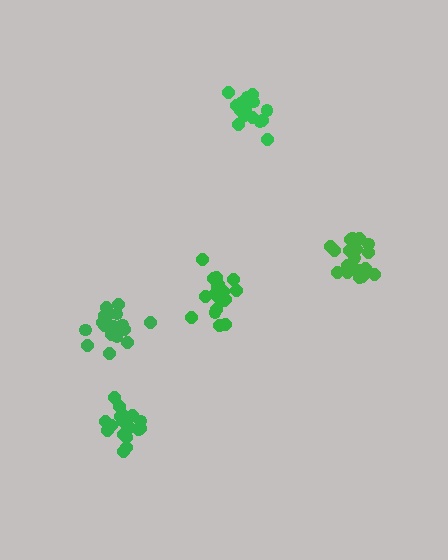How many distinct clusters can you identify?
There are 5 distinct clusters.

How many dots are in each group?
Group 1: 21 dots, Group 2: 20 dots, Group 3: 20 dots, Group 4: 20 dots, Group 5: 20 dots (101 total).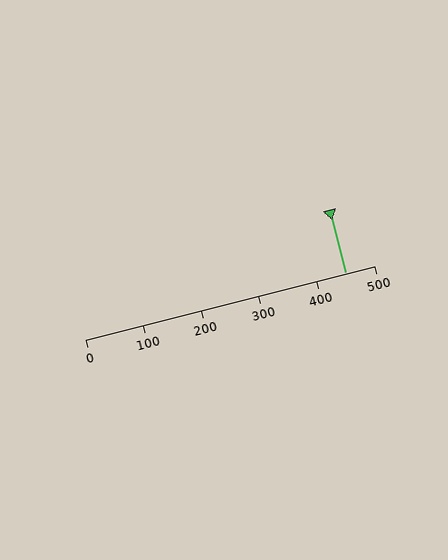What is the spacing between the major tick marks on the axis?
The major ticks are spaced 100 apart.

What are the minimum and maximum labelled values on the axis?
The axis runs from 0 to 500.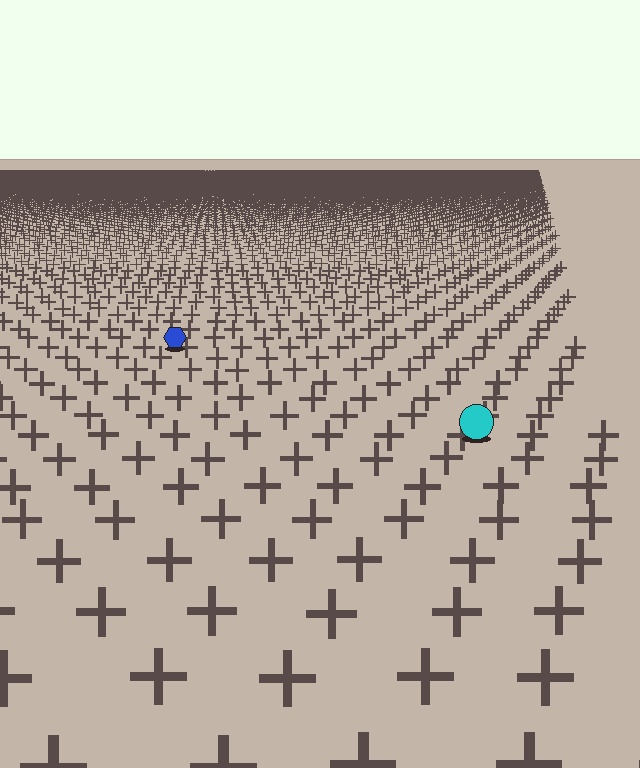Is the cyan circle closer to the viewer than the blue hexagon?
Yes. The cyan circle is closer — you can tell from the texture gradient: the ground texture is coarser near it.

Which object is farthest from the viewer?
The blue hexagon is farthest from the viewer. It appears smaller and the ground texture around it is denser.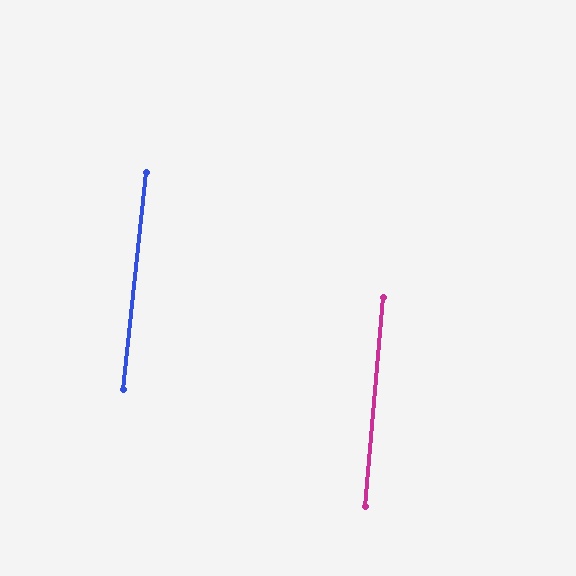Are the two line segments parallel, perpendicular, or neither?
Parallel — their directions differ by only 1.0°.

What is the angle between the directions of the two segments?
Approximately 1 degree.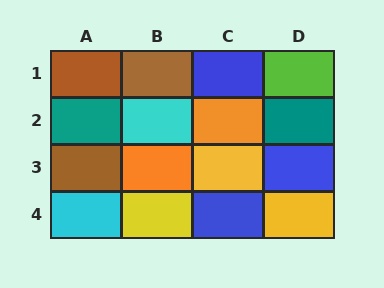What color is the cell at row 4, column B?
Yellow.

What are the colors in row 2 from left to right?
Teal, cyan, orange, teal.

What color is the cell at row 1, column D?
Lime.